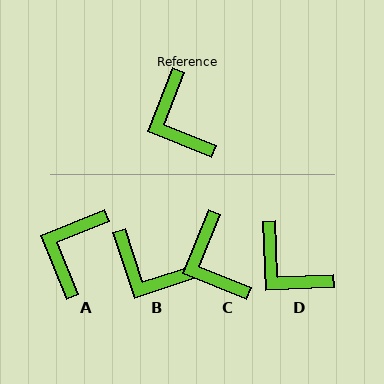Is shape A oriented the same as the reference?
No, it is off by about 46 degrees.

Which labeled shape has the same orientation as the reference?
C.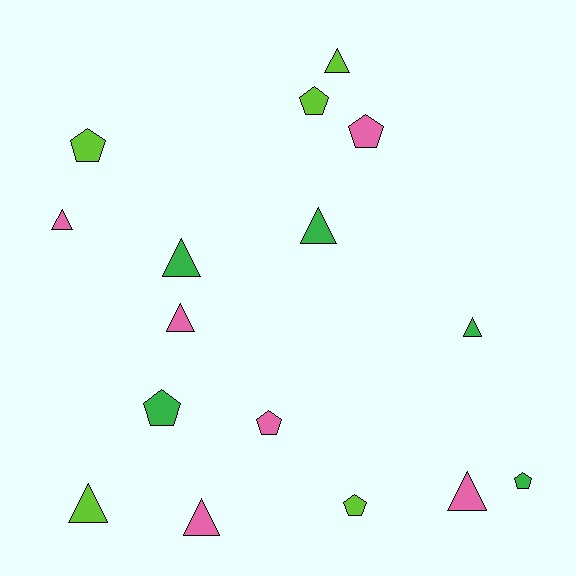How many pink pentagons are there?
There are 2 pink pentagons.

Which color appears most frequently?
Pink, with 6 objects.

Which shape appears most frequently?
Triangle, with 9 objects.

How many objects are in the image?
There are 16 objects.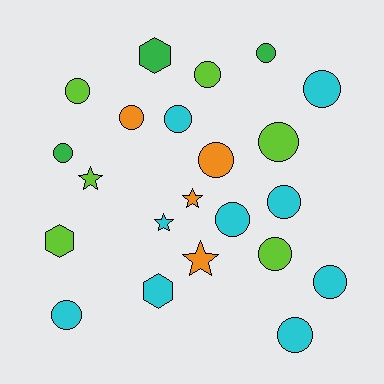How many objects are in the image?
There are 22 objects.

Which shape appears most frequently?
Circle, with 15 objects.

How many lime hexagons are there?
There is 1 lime hexagon.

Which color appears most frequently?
Cyan, with 9 objects.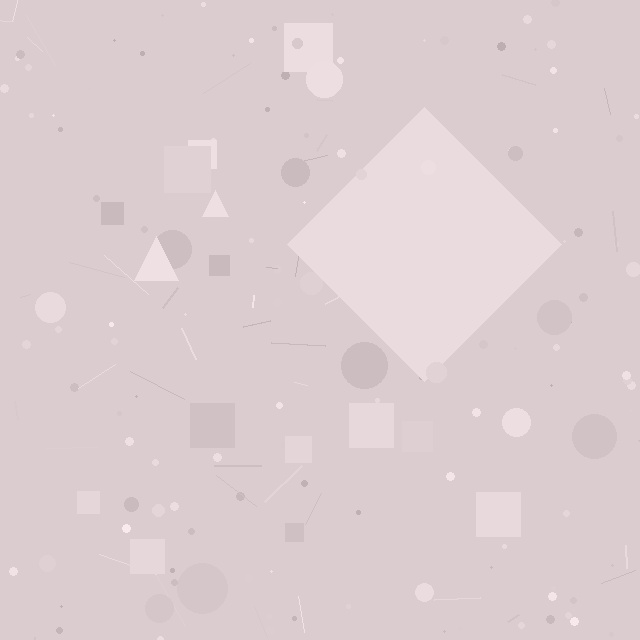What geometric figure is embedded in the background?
A diamond is embedded in the background.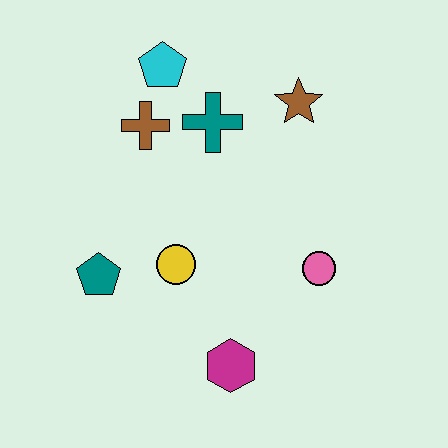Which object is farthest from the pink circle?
The cyan pentagon is farthest from the pink circle.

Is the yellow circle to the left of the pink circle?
Yes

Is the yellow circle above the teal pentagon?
Yes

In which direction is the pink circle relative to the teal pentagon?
The pink circle is to the right of the teal pentagon.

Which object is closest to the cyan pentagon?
The brown cross is closest to the cyan pentagon.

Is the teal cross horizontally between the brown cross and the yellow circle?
No